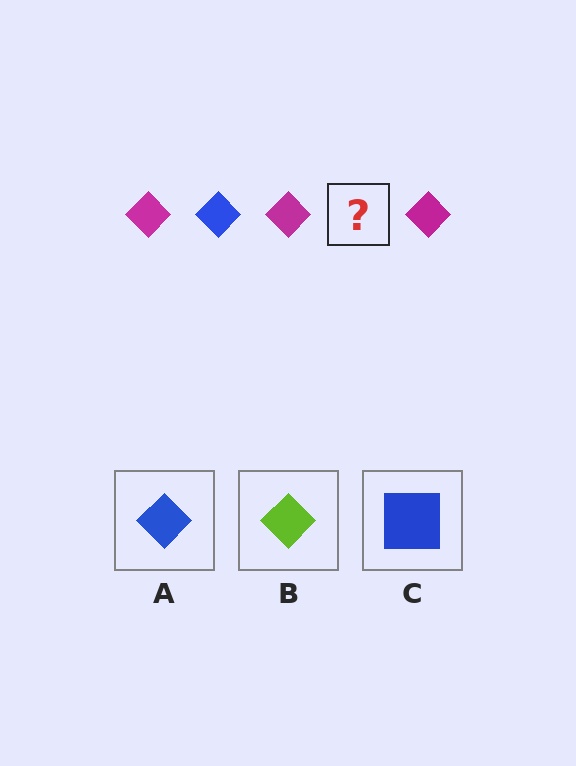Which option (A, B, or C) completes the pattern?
A.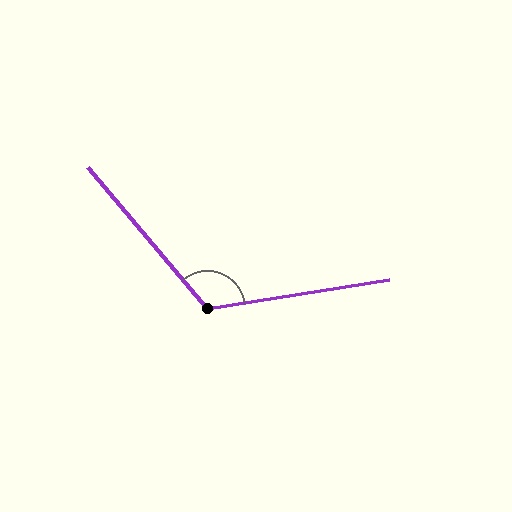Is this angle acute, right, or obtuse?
It is obtuse.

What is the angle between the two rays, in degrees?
Approximately 122 degrees.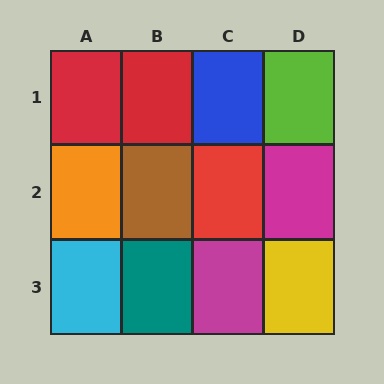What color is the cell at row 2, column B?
Brown.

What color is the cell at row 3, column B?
Teal.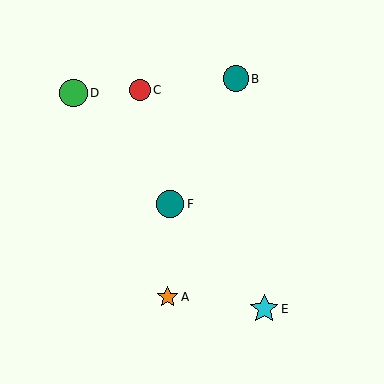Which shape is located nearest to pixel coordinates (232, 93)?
The teal circle (labeled B) at (236, 79) is nearest to that location.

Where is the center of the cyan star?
The center of the cyan star is at (264, 309).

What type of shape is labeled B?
Shape B is a teal circle.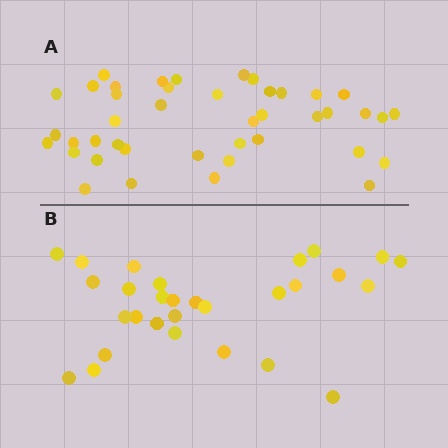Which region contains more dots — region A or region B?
Region A (the top region) has more dots.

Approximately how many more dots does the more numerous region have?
Region A has approximately 15 more dots than region B.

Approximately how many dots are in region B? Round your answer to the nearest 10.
About 30 dots. (The exact count is 29, which rounds to 30.)